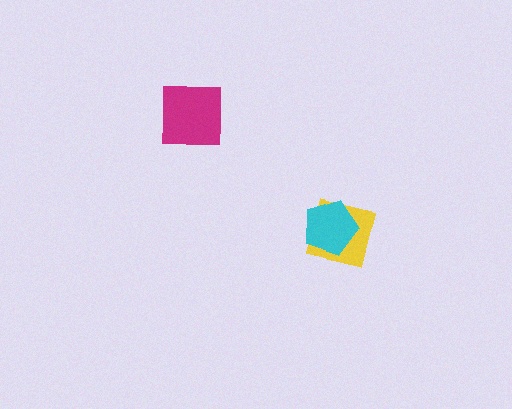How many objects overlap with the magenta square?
0 objects overlap with the magenta square.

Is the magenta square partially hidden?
No, no other shape covers it.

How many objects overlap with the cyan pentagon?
1 object overlaps with the cyan pentagon.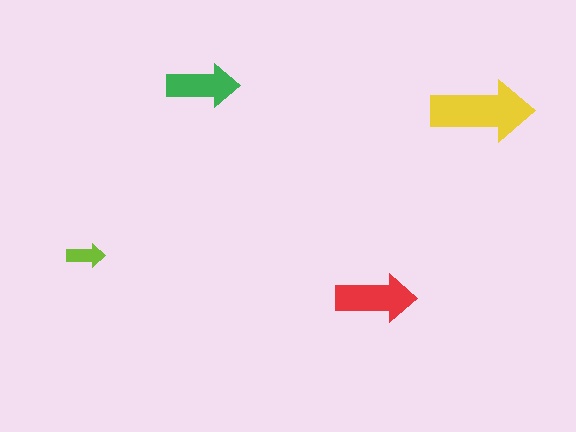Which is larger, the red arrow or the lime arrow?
The red one.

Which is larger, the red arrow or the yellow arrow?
The yellow one.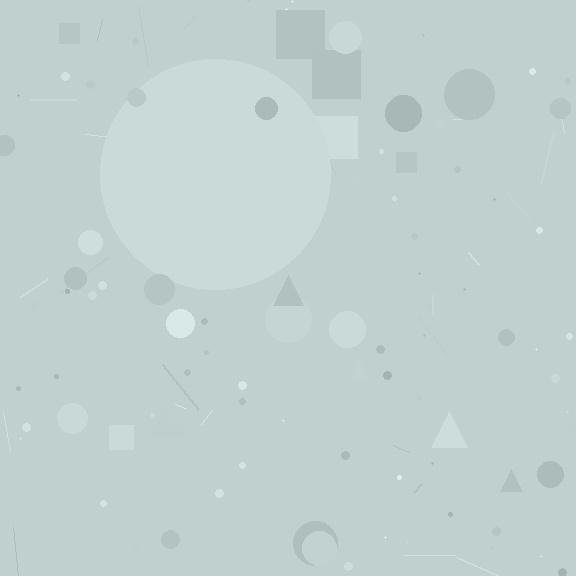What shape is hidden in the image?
A circle is hidden in the image.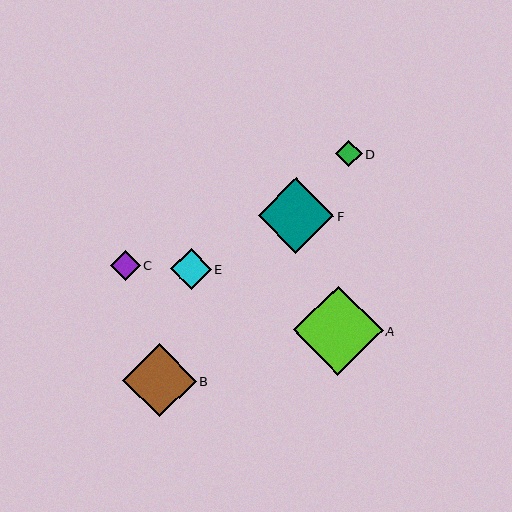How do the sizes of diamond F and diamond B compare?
Diamond F and diamond B are approximately the same size.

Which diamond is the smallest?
Diamond D is the smallest with a size of approximately 26 pixels.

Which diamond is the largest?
Diamond A is the largest with a size of approximately 89 pixels.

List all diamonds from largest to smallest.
From largest to smallest: A, F, B, E, C, D.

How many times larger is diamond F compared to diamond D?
Diamond F is approximately 2.9 times the size of diamond D.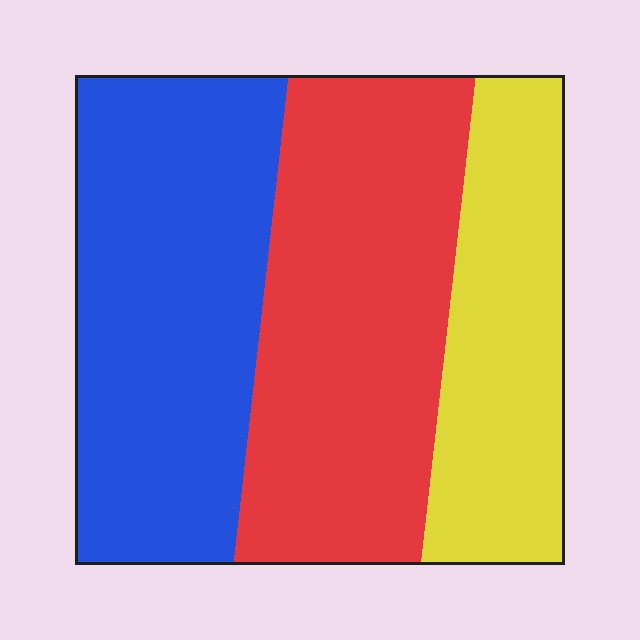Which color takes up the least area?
Yellow, at roughly 25%.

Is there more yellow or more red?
Red.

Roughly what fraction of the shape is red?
Red covers about 40% of the shape.